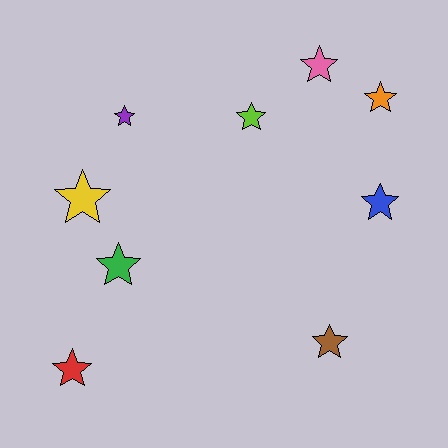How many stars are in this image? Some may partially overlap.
There are 9 stars.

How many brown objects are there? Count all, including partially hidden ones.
There is 1 brown object.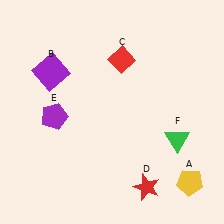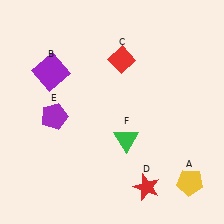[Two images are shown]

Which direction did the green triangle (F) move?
The green triangle (F) moved left.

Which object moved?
The green triangle (F) moved left.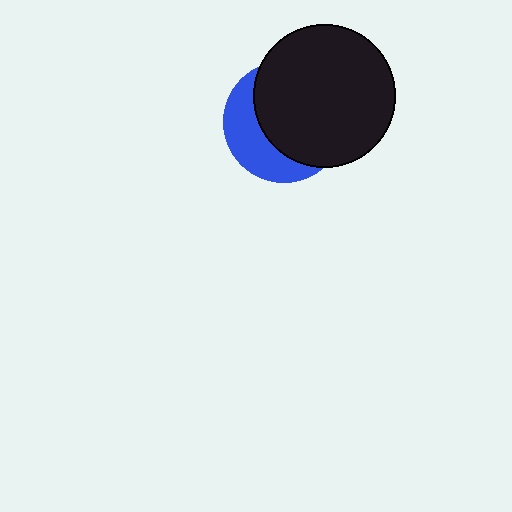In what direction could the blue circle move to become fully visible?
The blue circle could move toward the lower-left. That would shift it out from behind the black circle entirely.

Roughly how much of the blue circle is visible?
A small part of it is visible (roughly 36%).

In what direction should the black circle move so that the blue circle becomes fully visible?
The black circle should move toward the upper-right. That is the shortest direction to clear the overlap and leave the blue circle fully visible.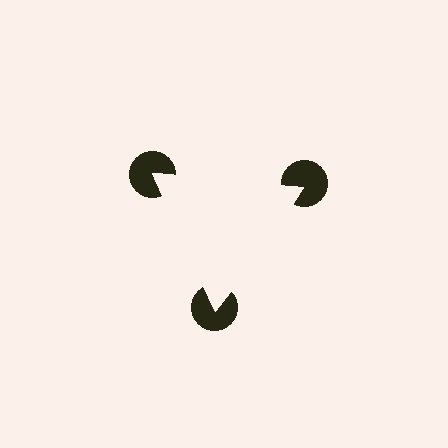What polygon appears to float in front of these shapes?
An illusory triangle — its edges are inferred from the aligned wedge cuts in the pac-man discs, not physically drawn.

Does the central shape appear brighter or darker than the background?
It typically appears slightly brighter than the background, even though no actual brightness change is drawn.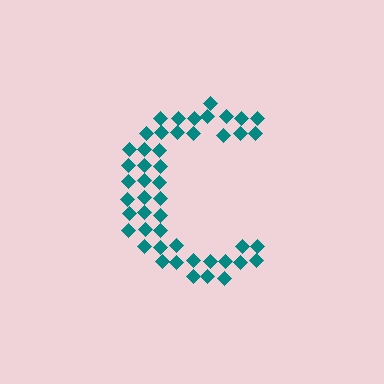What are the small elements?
The small elements are diamonds.